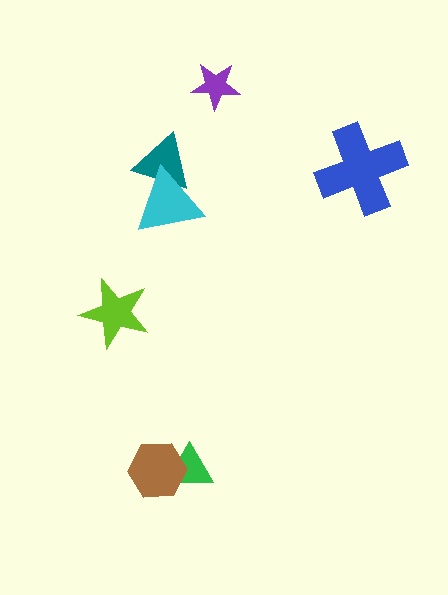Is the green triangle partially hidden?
Yes, it is partially covered by another shape.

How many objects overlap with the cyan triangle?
1 object overlaps with the cyan triangle.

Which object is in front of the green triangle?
The brown hexagon is in front of the green triangle.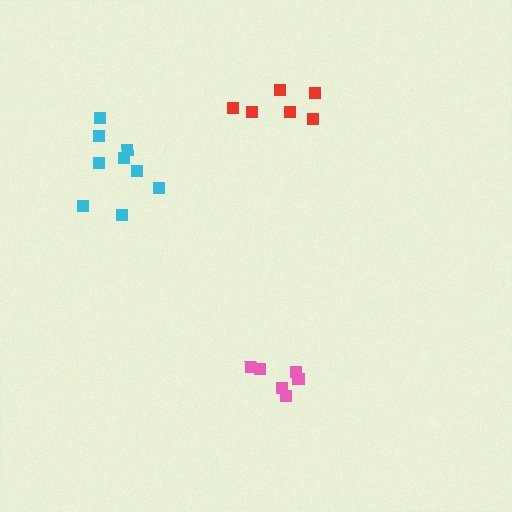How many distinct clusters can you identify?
There are 3 distinct clusters.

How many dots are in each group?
Group 1: 6 dots, Group 2: 9 dots, Group 3: 6 dots (21 total).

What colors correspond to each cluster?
The clusters are colored: pink, cyan, red.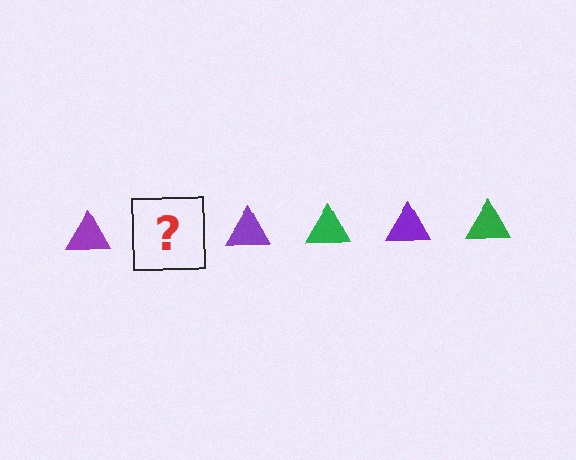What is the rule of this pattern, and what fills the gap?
The rule is that the pattern cycles through purple, green triangles. The gap should be filled with a green triangle.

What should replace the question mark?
The question mark should be replaced with a green triangle.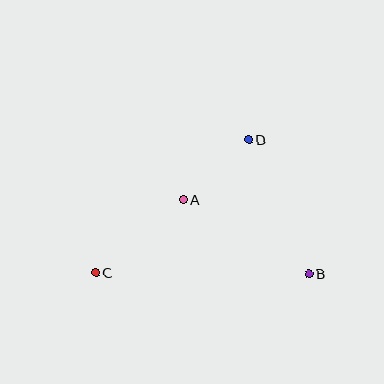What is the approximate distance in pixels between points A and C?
The distance between A and C is approximately 114 pixels.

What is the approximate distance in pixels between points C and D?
The distance between C and D is approximately 203 pixels.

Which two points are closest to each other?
Points A and D are closest to each other.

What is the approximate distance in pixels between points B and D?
The distance between B and D is approximately 147 pixels.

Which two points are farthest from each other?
Points B and C are farthest from each other.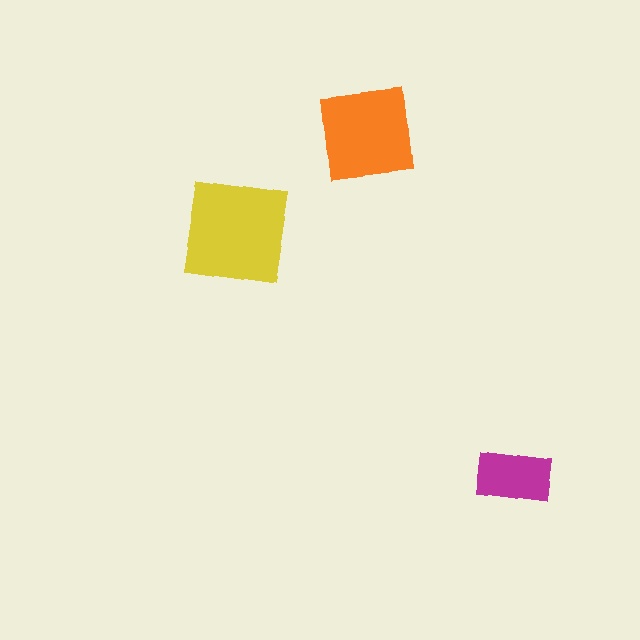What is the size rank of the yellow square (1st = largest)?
1st.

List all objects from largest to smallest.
The yellow square, the orange square, the magenta rectangle.